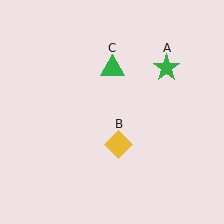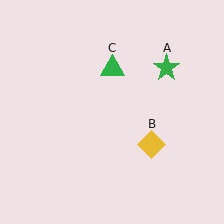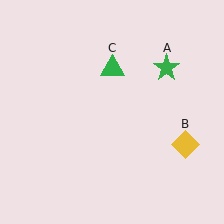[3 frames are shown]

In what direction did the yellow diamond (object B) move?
The yellow diamond (object B) moved right.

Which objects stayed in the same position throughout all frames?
Green star (object A) and green triangle (object C) remained stationary.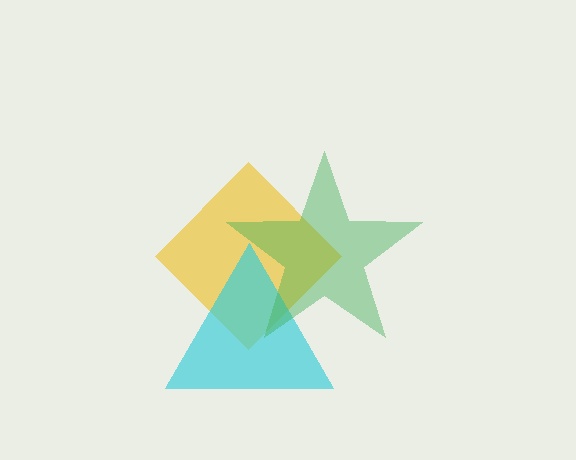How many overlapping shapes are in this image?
There are 3 overlapping shapes in the image.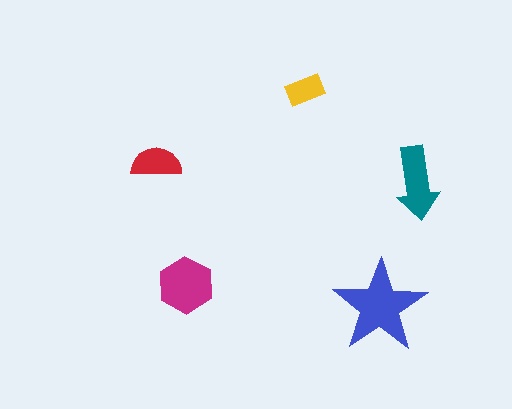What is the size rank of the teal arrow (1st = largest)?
3rd.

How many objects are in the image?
There are 5 objects in the image.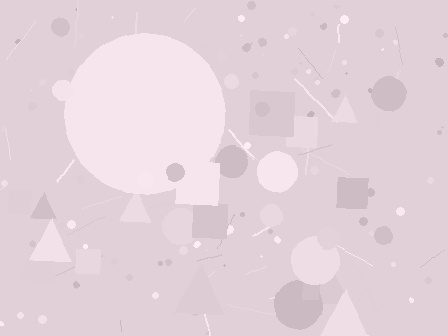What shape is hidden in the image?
A circle is hidden in the image.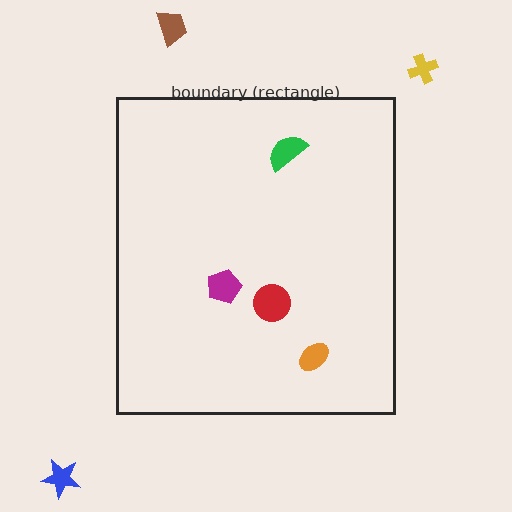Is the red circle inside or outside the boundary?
Inside.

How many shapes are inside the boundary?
4 inside, 3 outside.